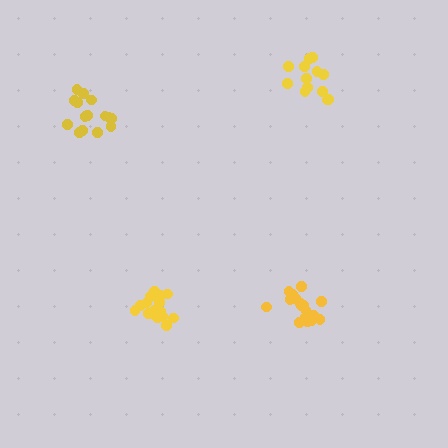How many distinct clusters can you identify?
There are 4 distinct clusters.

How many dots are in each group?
Group 1: 17 dots, Group 2: 16 dots, Group 3: 15 dots, Group 4: 13 dots (61 total).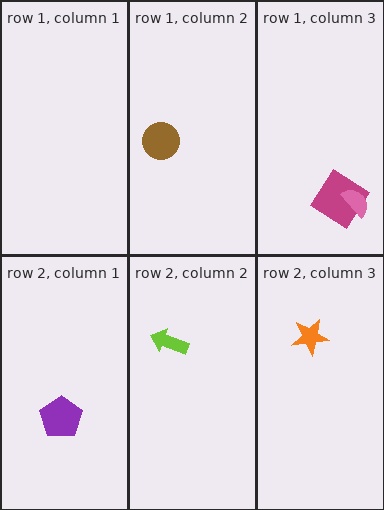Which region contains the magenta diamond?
The row 1, column 3 region.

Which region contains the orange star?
The row 2, column 3 region.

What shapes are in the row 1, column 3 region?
The magenta diamond, the pink semicircle.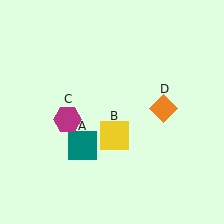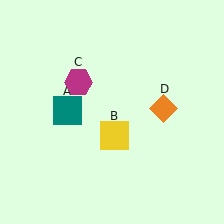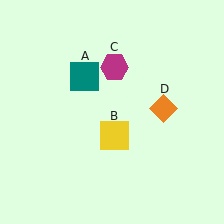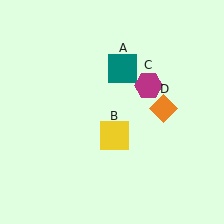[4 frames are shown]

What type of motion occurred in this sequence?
The teal square (object A), magenta hexagon (object C) rotated clockwise around the center of the scene.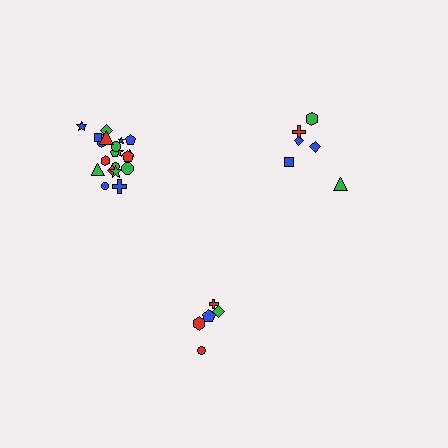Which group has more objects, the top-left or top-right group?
The top-left group.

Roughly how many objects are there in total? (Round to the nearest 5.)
Roughly 35 objects in total.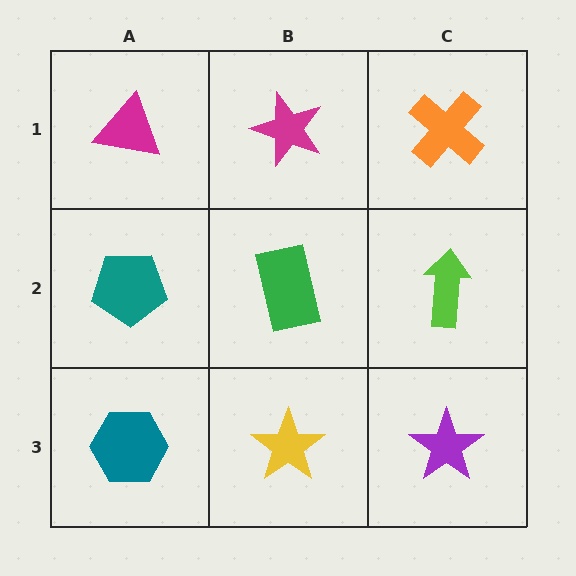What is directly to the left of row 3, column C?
A yellow star.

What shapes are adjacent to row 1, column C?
A lime arrow (row 2, column C), a magenta star (row 1, column B).